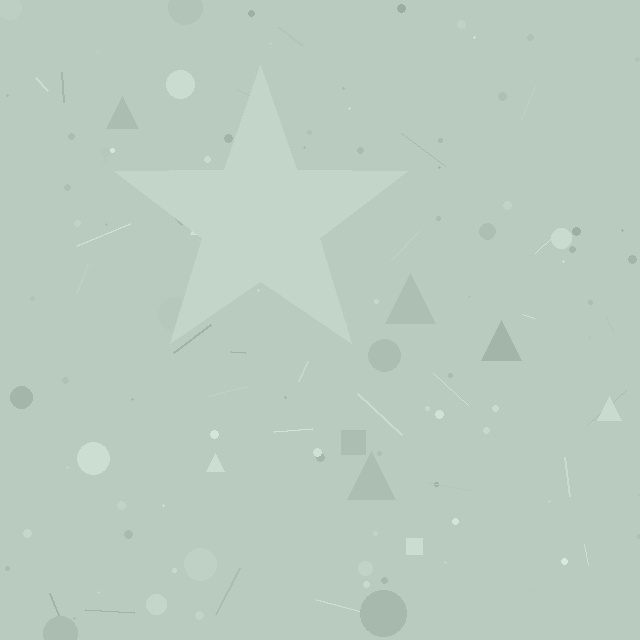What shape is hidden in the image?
A star is hidden in the image.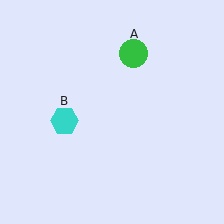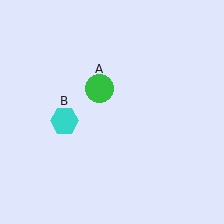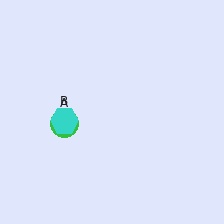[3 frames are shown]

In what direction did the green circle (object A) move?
The green circle (object A) moved down and to the left.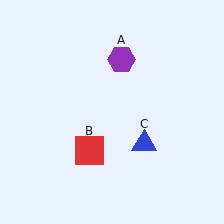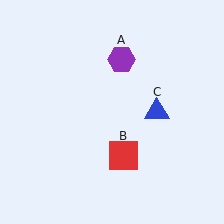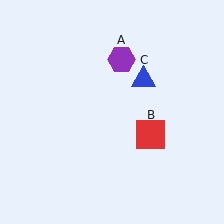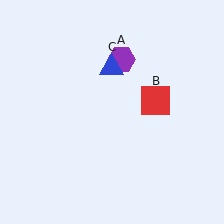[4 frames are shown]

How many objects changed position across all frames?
2 objects changed position: red square (object B), blue triangle (object C).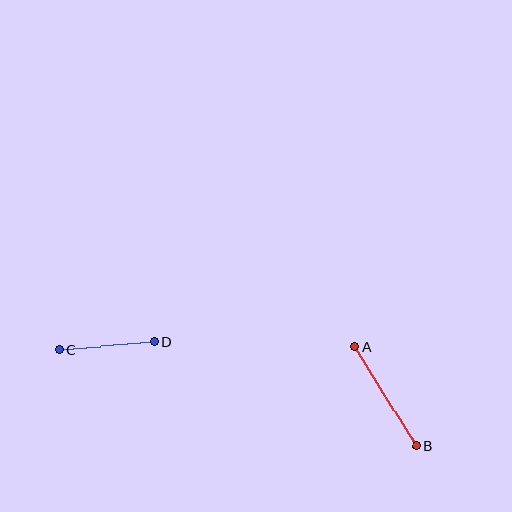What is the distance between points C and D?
The distance is approximately 95 pixels.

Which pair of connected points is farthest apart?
Points A and B are farthest apart.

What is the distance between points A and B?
The distance is approximately 117 pixels.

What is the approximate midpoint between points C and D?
The midpoint is at approximately (107, 346) pixels.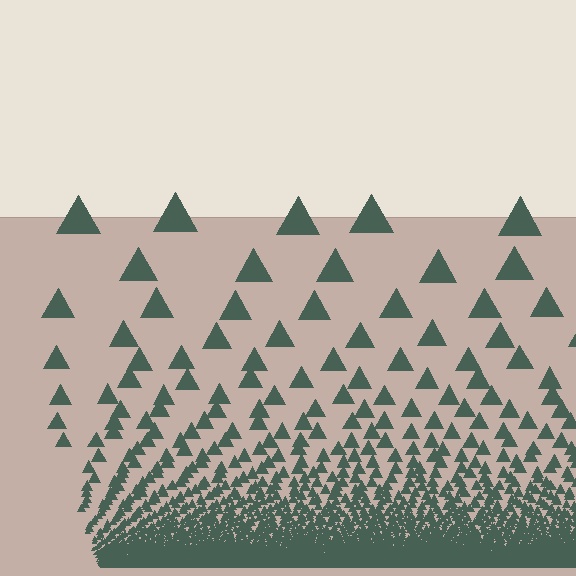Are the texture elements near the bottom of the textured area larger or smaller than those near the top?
Smaller. The gradient is inverted — elements near the bottom are smaller and denser.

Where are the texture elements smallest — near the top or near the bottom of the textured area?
Near the bottom.